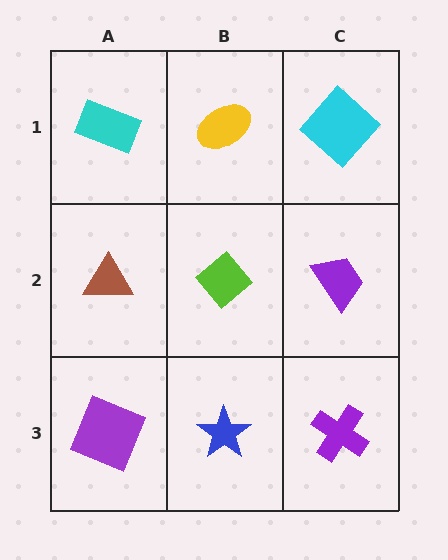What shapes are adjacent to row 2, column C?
A cyan diamond (row 1, column C), a purple cross (row 3, column C), a lime diamond (row 2, column B).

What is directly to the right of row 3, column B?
A purple cross.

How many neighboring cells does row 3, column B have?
3.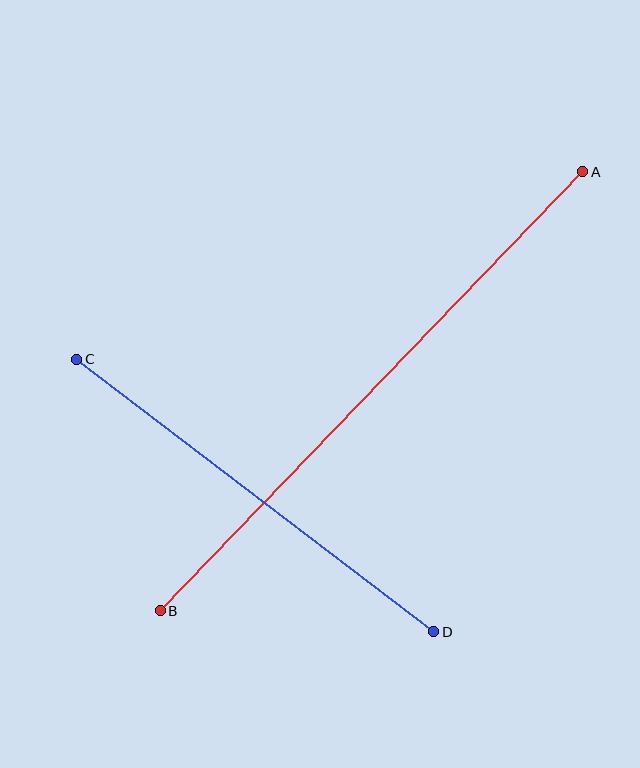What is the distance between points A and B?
The distance is approximately 609 pixels.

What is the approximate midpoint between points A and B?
The midpoint is at approximately (372, 391) pixels.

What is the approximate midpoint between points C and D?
The midpoint is at approximately (255, 495) pixels.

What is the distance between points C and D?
The distance is approximately 449 pixels.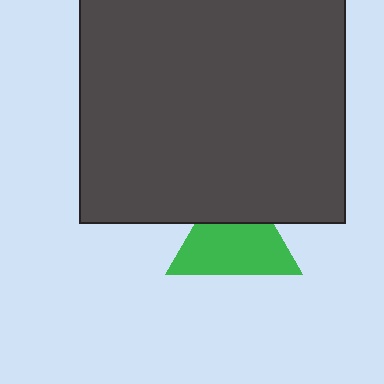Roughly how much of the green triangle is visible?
Most of it is visible (roughly 68%).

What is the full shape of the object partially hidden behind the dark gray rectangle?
The partially hidden object is a green triangle.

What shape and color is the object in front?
The object in front is a dark gray rectangle.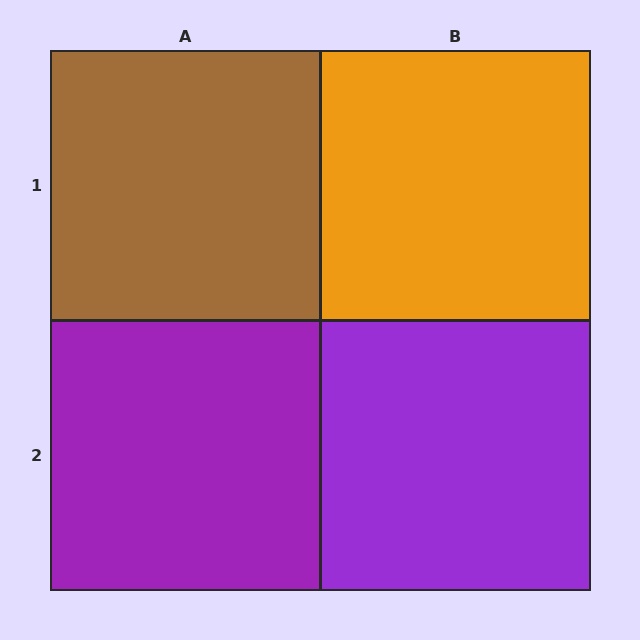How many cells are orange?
1 cell is orange.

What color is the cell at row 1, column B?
Orange.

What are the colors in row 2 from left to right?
Purple, purple.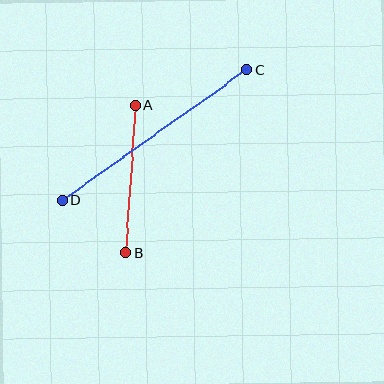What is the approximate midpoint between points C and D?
The midpoint is at approximately (155, 135) pixels.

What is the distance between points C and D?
The distance is approximately 226 pixels.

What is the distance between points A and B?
The distance is approximately 148 pixels.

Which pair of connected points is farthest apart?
Points C and D are farthest apart.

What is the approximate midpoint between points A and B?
The midpoint is at approximately (130, 179) pixels.